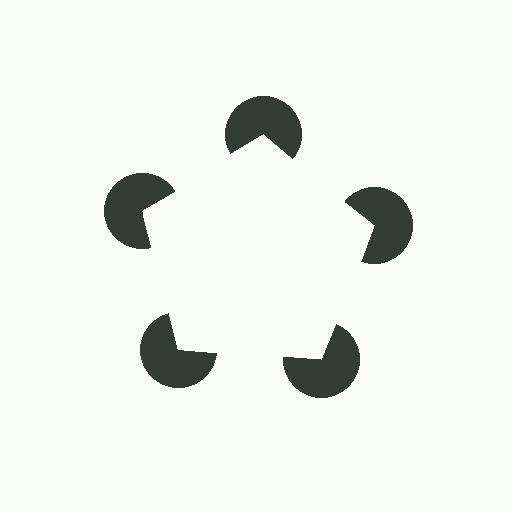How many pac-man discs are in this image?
There are 5 — one at each vertex of the illusory pentagon.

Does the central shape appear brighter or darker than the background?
It typically appears slightly brighter than the background, even though no actual brightness change is drawn.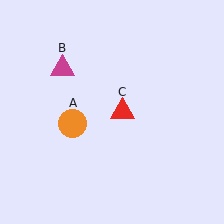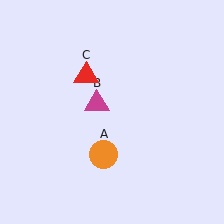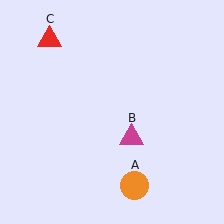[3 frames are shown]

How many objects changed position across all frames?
3 objects changed position: orange circle (object A), magenta triangle (object B), red triangle (object C).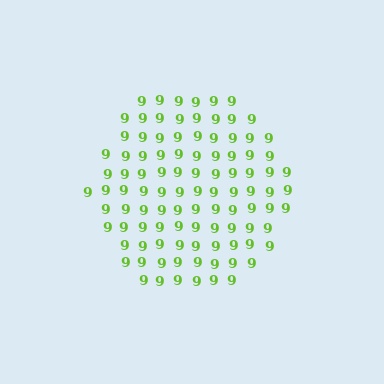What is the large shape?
The large shape is a hexagon.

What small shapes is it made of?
It is made of small digit 9's.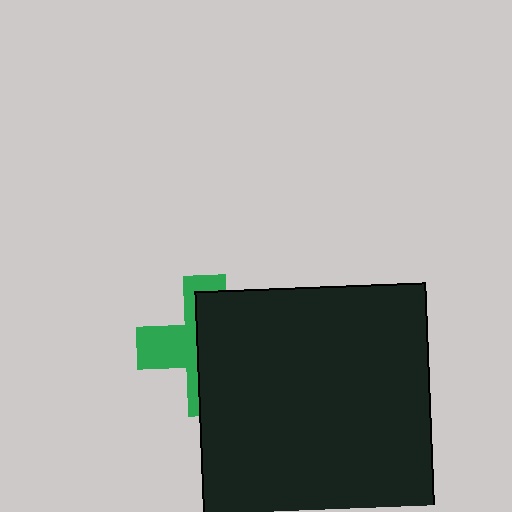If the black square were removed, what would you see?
You would see the complete green cross.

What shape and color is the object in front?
The object in front is a black square.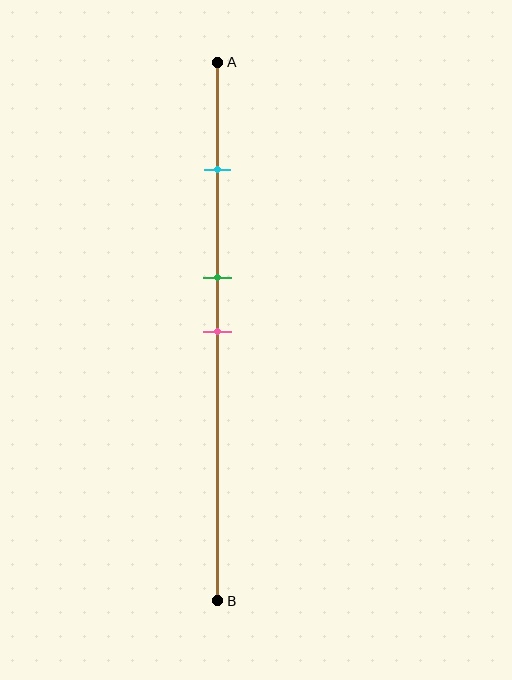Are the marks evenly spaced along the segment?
No, the marks are not evenly spaced.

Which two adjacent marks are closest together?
The green and pink marks are the closest adjacent pair.